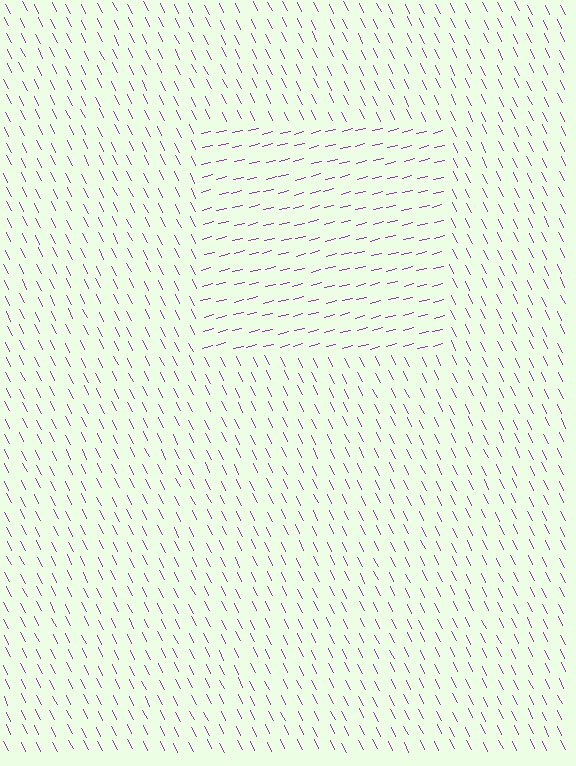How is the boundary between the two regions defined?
The boundary is defined purely by a change in line orientation (approximately 78 degrees difference). All lines are the same color and thickness.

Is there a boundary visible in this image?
Yes, there is a texture boundary formed by a change in line orientation.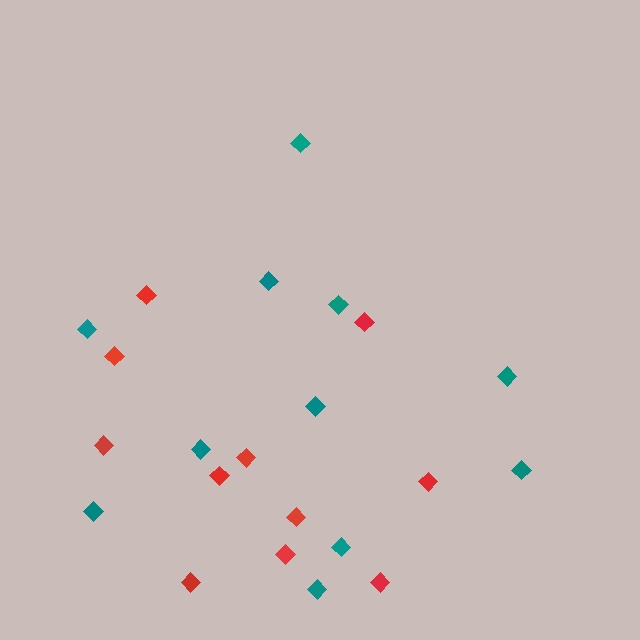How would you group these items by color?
There are 2 groups: one group of red diamonds (11) and one group of teal diamonds (11).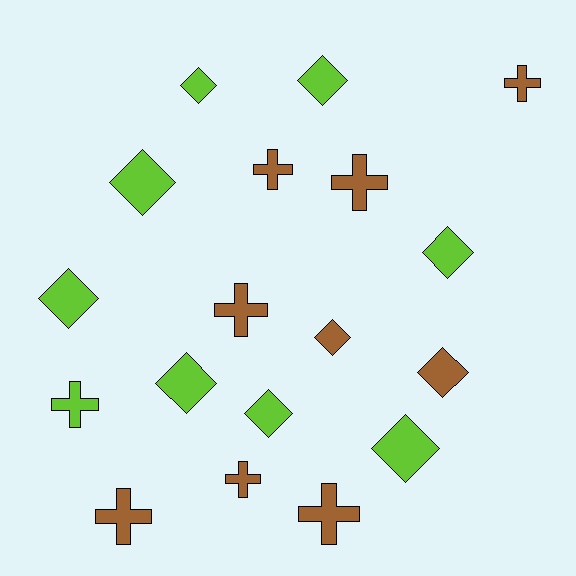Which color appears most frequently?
Lime, with 9 objects.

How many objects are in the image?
There are 18 objects.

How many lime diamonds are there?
There are 8 lime diamonds.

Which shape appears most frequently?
Diamond, with 10 objects.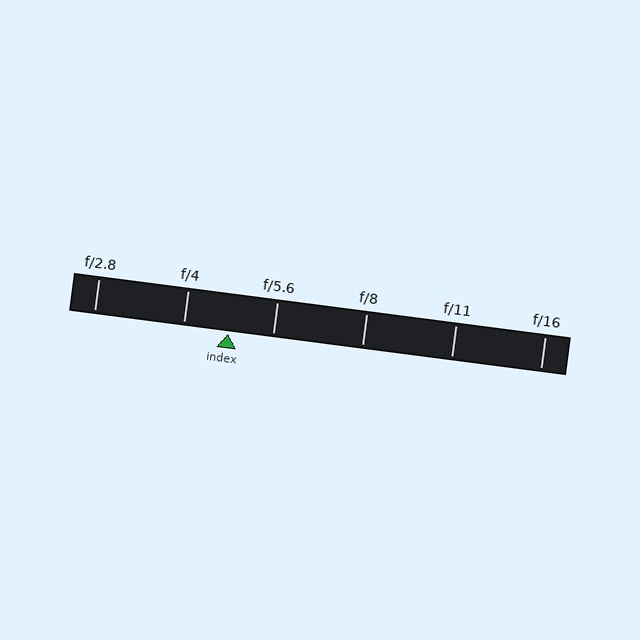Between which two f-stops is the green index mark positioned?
The index mark is between f/4 and f/5.6.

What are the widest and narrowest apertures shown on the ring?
The widest aperture shown is f/2.8 and the narrowest is f/16.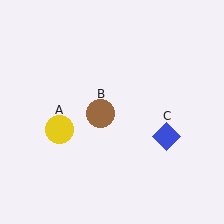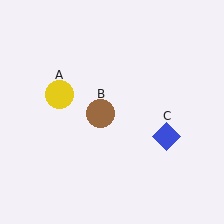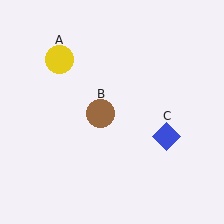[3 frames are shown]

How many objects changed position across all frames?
1 object changed position: yellow circle (object A).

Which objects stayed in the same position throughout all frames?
Brown circle (object B) and blue diamond (object C) remained stationary.